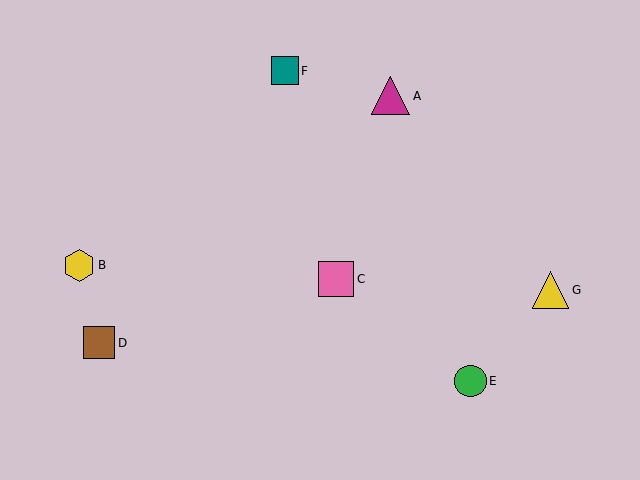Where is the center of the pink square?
The center of the pink square is at (336, 279).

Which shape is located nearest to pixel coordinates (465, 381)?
The green circle (labeled E) at (471, 381) is nearest to that location.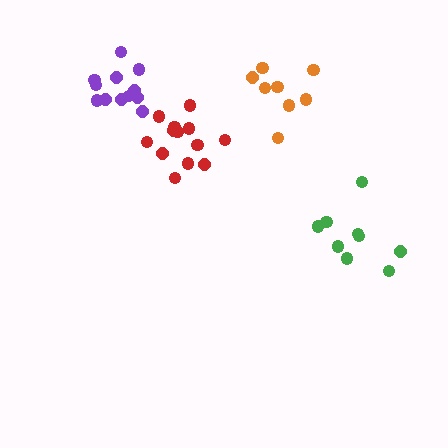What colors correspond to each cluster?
The clusters are colored: purple, green, orange, red.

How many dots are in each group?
Group 1: 12 dots, Group 2: 9 dots, Group 3: 8 dots, Group 4: 13 dots (42 total).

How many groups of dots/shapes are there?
There are 4 groups.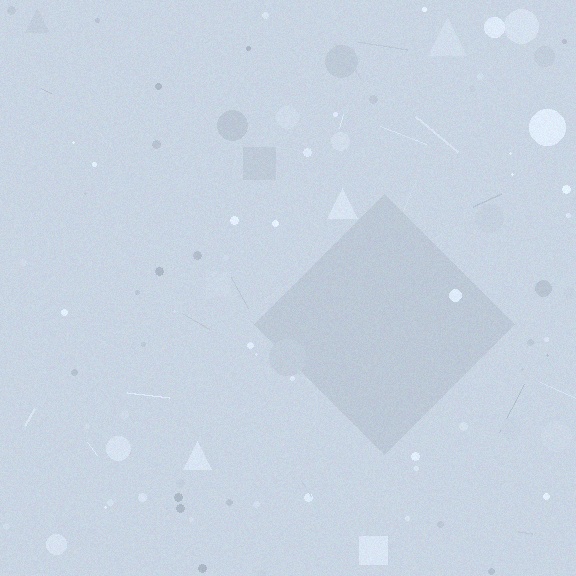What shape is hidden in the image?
A diamond is hidden in the image.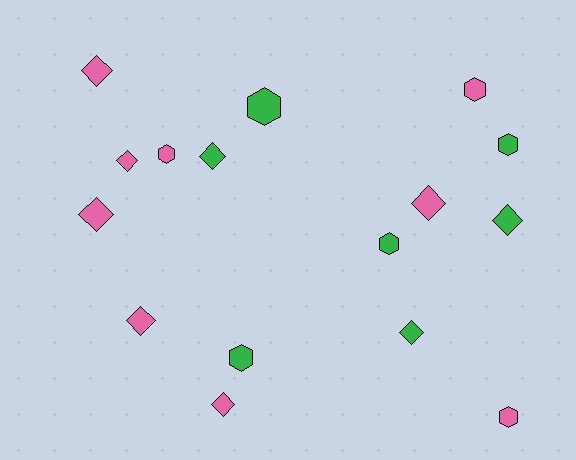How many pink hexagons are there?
There are 3 pink hexagons.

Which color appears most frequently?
Pink, with 9 objects.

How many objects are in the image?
There are 16 objects.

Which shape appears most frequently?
Diamond, with 9 objects.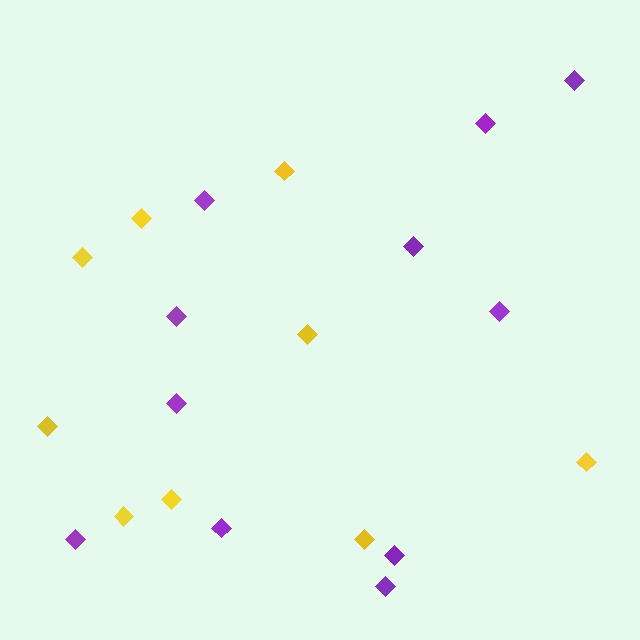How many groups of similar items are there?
There are 2 groups: one group of purple diamonds (11) and one group of yellow diamonds (9).